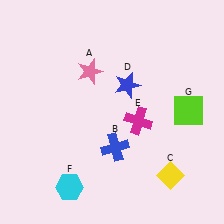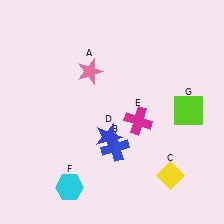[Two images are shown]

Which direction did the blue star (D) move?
The blue star (D) moved down.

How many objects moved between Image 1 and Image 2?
1 object moved between the two images.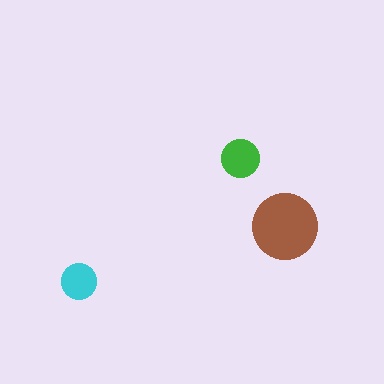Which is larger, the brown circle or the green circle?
The brown one.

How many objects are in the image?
There are 3 objects in the image.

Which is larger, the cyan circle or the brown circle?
The brown one.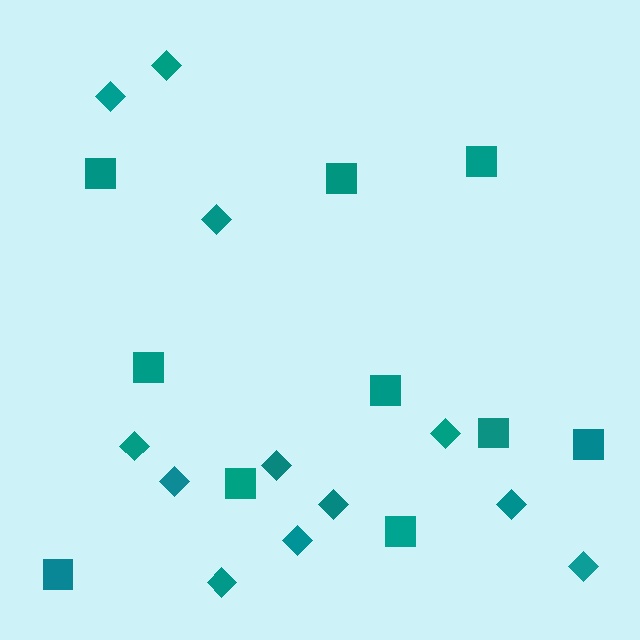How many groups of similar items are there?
There are 2 groups: one group of diamonds (12) and one group of squares (10).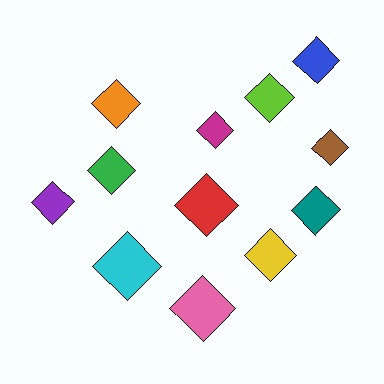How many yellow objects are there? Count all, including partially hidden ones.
There is 1 yellow object.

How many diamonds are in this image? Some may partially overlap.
There are 12 diamonds.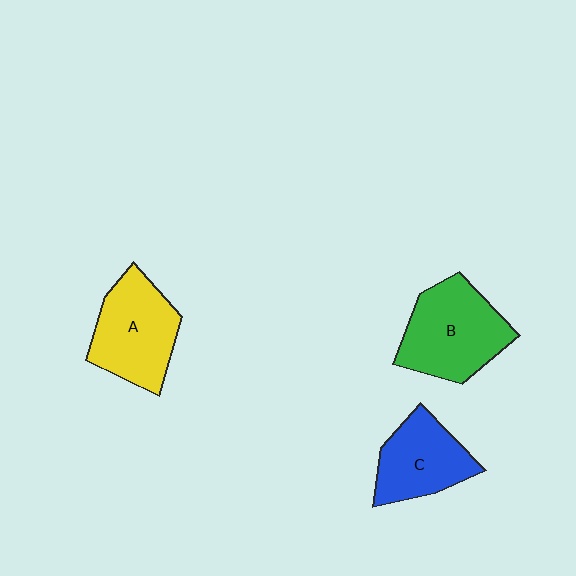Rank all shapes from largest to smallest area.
From largest to smallest: B (green), A (yellow), C (blue).